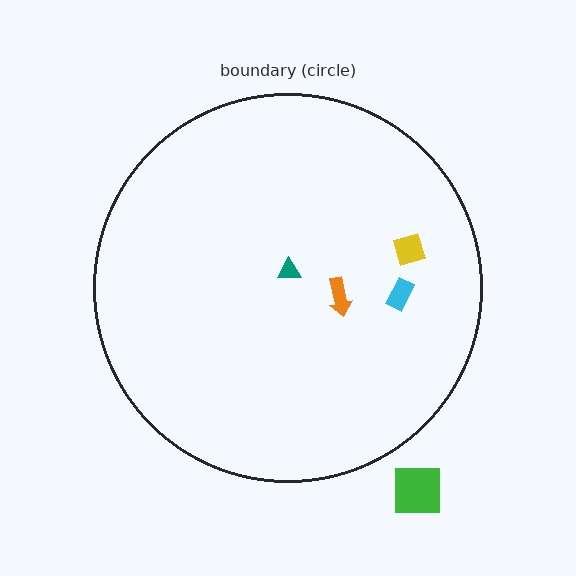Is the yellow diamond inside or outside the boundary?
Inside.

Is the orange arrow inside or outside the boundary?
Inside.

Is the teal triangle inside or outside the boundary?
Inside.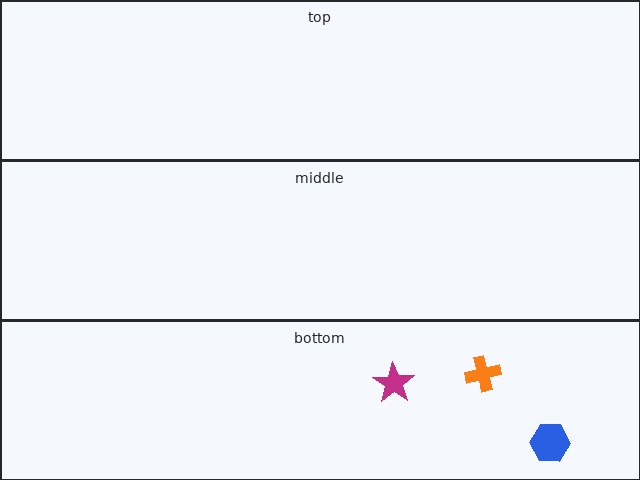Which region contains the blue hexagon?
The bottom region.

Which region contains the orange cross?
The bottom region.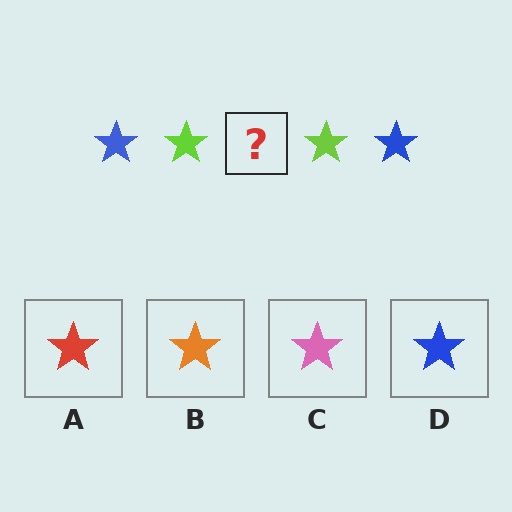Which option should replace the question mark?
Option D.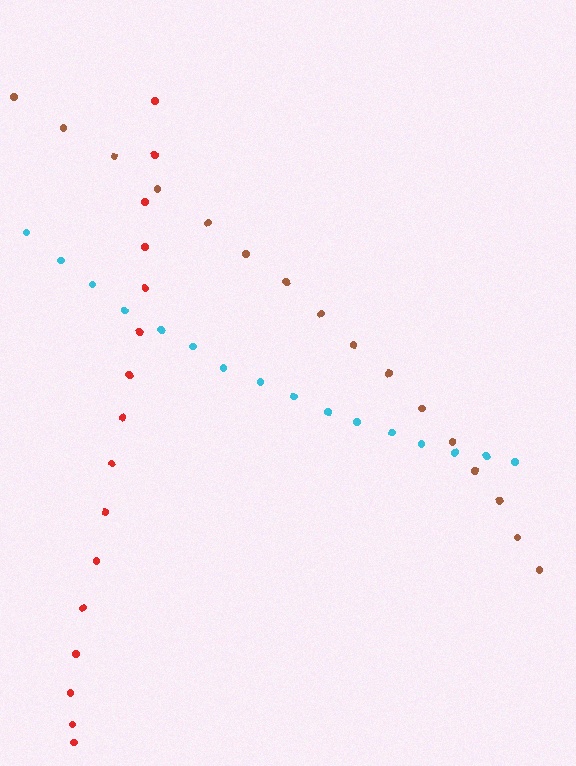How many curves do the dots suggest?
There are 3 distinct paths.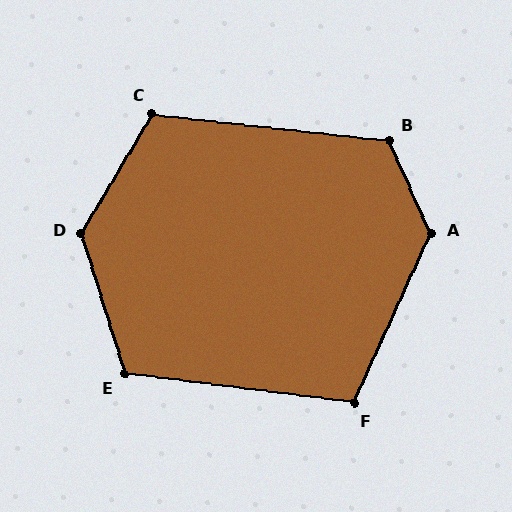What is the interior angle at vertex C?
Approximately 114 degrees (obtuse).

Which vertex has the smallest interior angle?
F, at approximately 107 degrees.